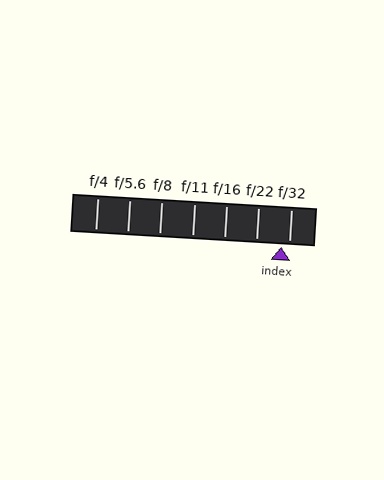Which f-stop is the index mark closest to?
The index mark is closest to f/32.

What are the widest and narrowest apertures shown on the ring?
The widest aperture shown is f/4 and the narrowest is f/32.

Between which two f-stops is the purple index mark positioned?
The index mark is between f/22 and f/32.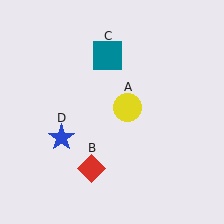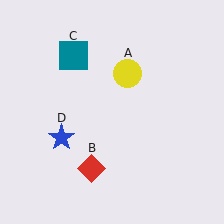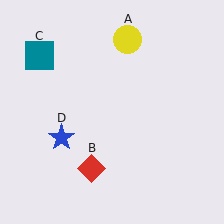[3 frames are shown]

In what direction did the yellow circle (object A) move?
The yellow circle (object A) moved up.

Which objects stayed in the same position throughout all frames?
Red diamond (object B) and blue star (object D) remained stationary.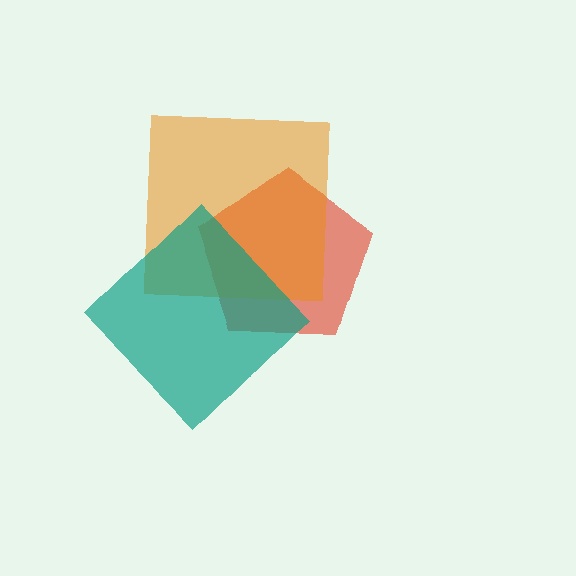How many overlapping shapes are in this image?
There are 3 overlapping shapes in the image.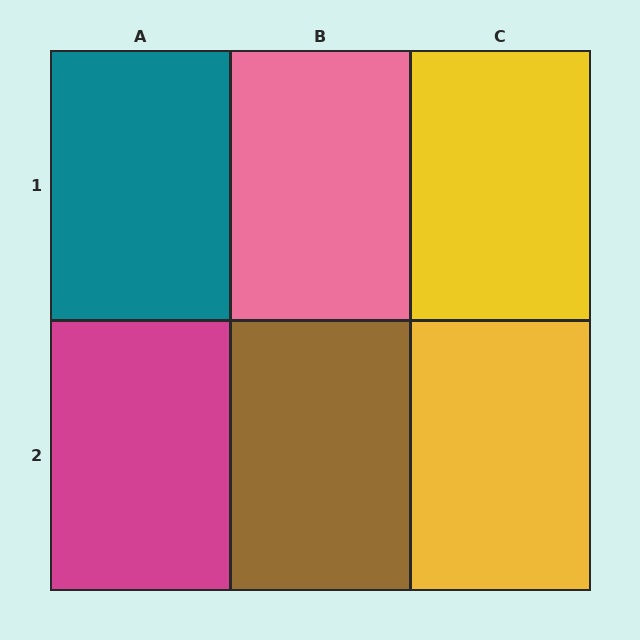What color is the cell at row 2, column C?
Yellow.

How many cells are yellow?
2 cells are yellow.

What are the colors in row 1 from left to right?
Teal, pink, yellow.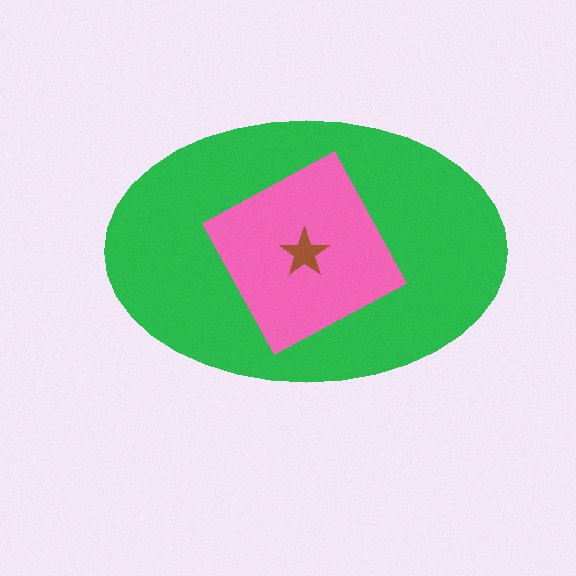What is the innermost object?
The brown star.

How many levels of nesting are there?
3.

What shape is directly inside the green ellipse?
The pink diamond.